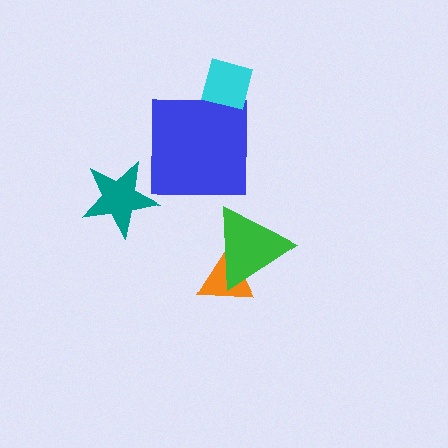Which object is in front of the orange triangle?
The green triangle is in front of the orange triangle.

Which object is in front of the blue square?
The cyan square is in front of the blue square.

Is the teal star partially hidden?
No, no other shape covers it.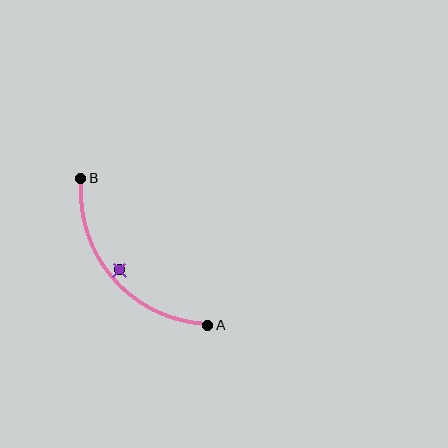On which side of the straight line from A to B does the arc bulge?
The arc bulges below and to the left of the straight line connecting A and B.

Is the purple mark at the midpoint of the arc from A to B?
No — the purple mark does not lie on the arc at all. It sits slightly inside the curve.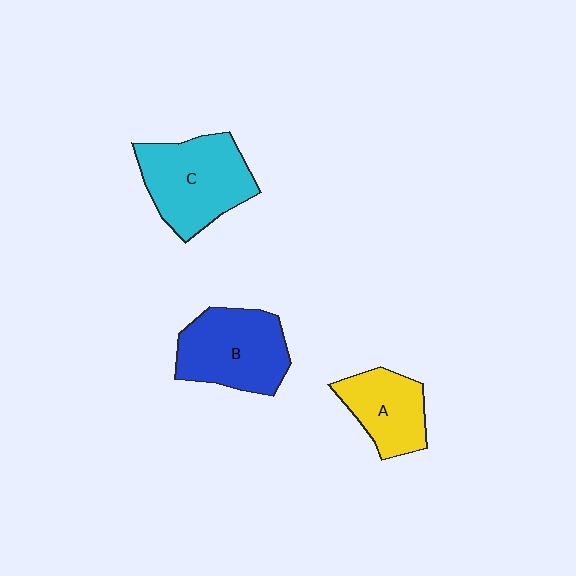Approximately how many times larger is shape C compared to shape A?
Approximately 1.5 times.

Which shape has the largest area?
Shape C (cyan).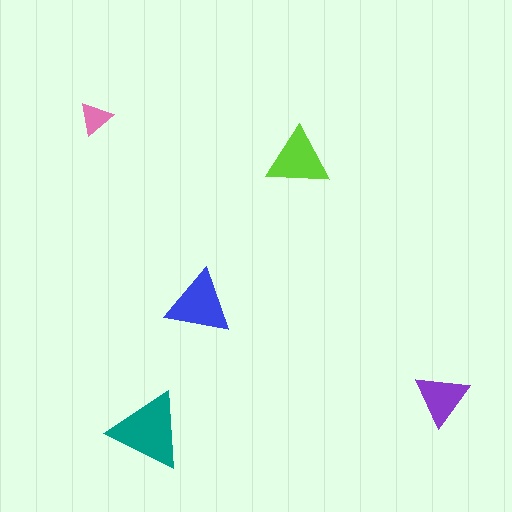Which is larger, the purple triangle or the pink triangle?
The purple one.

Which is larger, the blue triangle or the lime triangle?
The blue one.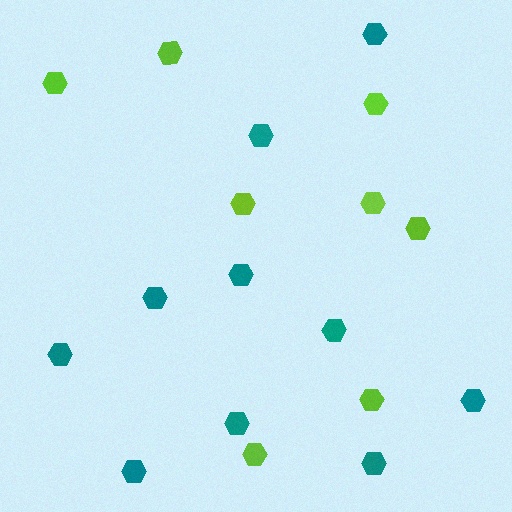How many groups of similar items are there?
There are 2 groups: one group of teal hexagons (10) and one group of lime hexagons (8).